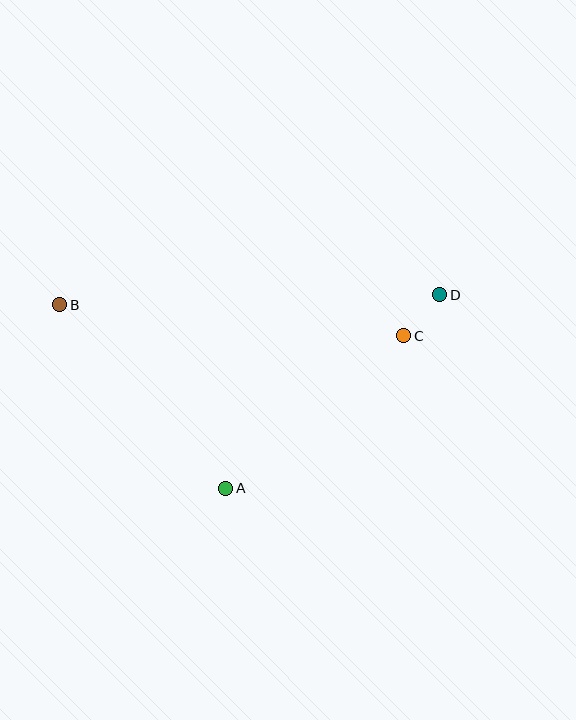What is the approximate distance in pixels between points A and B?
The distance between A and B is approximately 247 pixels.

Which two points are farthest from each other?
Points B and D are farthest from each other.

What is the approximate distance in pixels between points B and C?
The distance between B and C is approximately 345 pixels.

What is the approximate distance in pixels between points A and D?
The distance between A and D is approximately 288 pixels.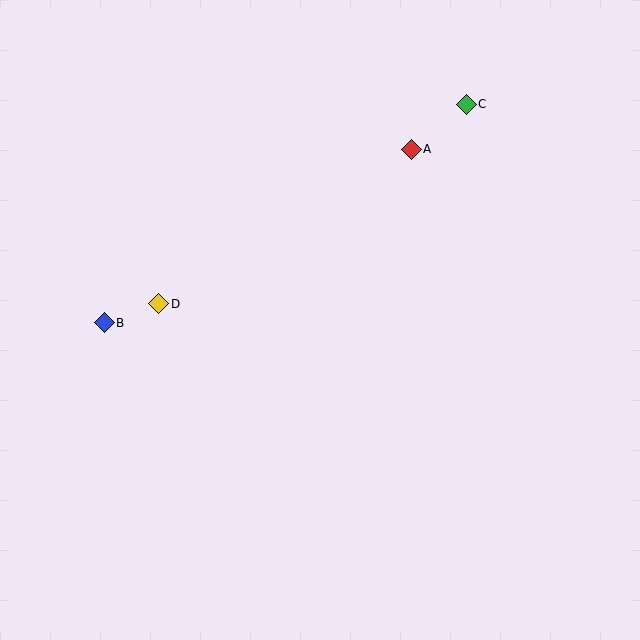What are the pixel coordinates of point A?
Point A is at (411, 149).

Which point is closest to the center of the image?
Point D at (159, 304) is closest to the center.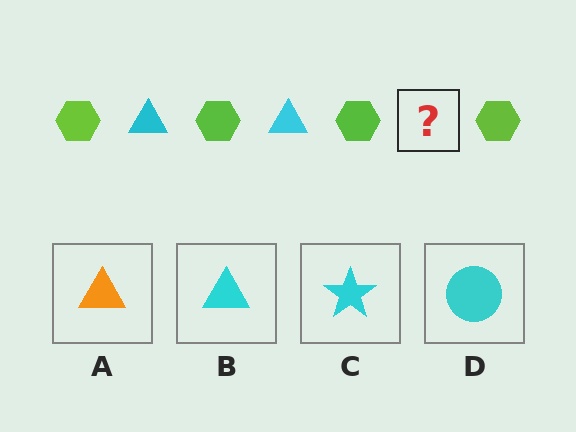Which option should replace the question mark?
Option B.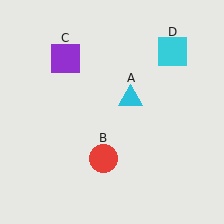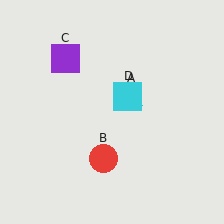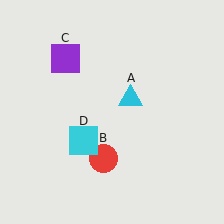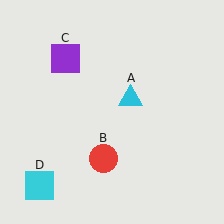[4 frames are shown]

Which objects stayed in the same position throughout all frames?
Cyan triangle (object A) and red circle (object B) and purple square (object C) remained stationary.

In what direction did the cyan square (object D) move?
The cyan square (object D) moved down and to the left.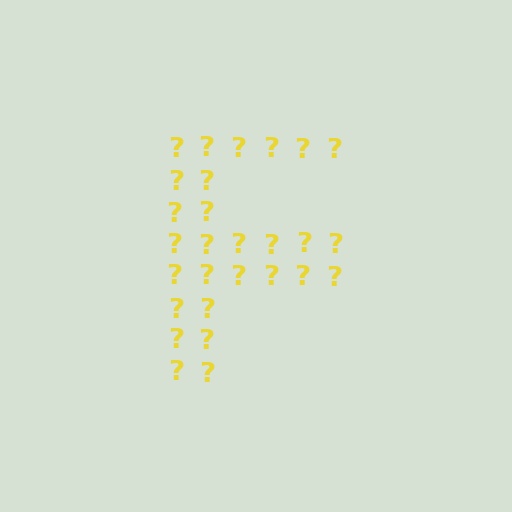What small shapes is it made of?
It is made of small question marks.